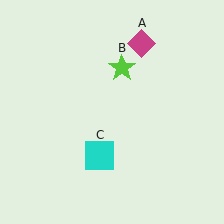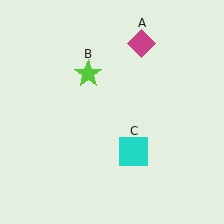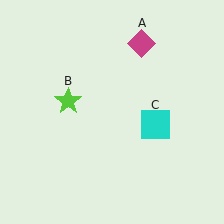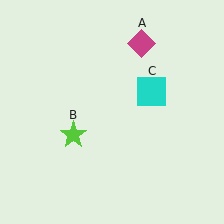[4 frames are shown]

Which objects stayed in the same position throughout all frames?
Magenta diamond (object A) remained stationary.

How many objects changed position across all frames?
2 objects changed position: lime star (object B), cyan square (object C).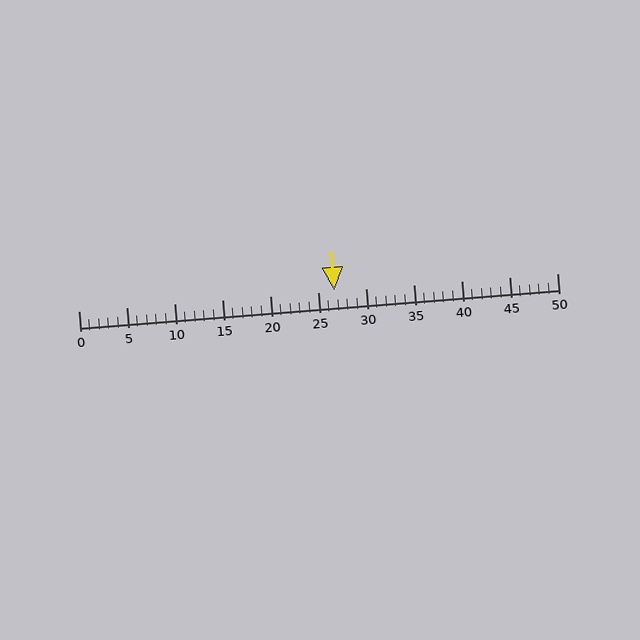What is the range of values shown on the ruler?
The ruler shows values from 0 to 50.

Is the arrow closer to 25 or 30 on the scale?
The arrow is closer to 25.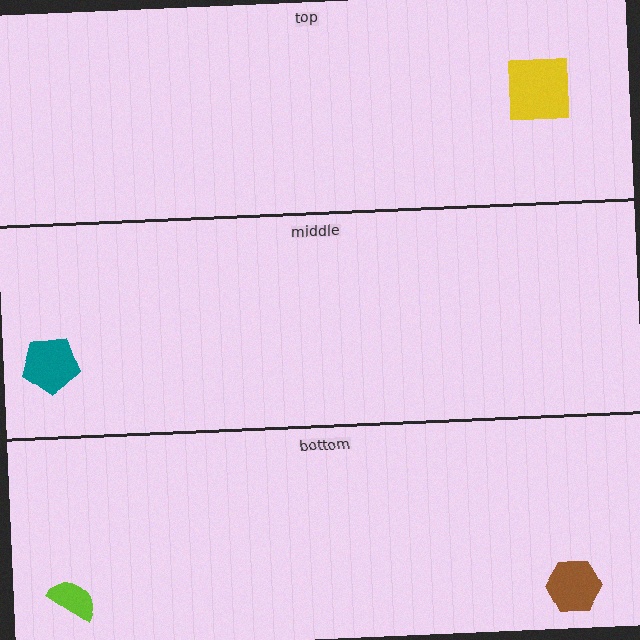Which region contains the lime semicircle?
The bottom region.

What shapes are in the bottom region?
The brown hexagon, the lime semicircle.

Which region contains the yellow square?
The top region.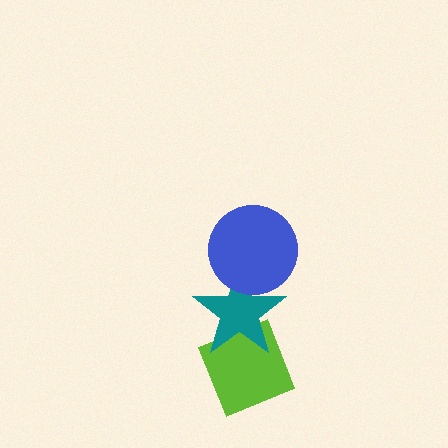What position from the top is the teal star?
The teal star is 2nd from the top.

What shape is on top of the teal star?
The blue circle is on top of the teal star.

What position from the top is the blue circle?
The blue circle is 1st from the top.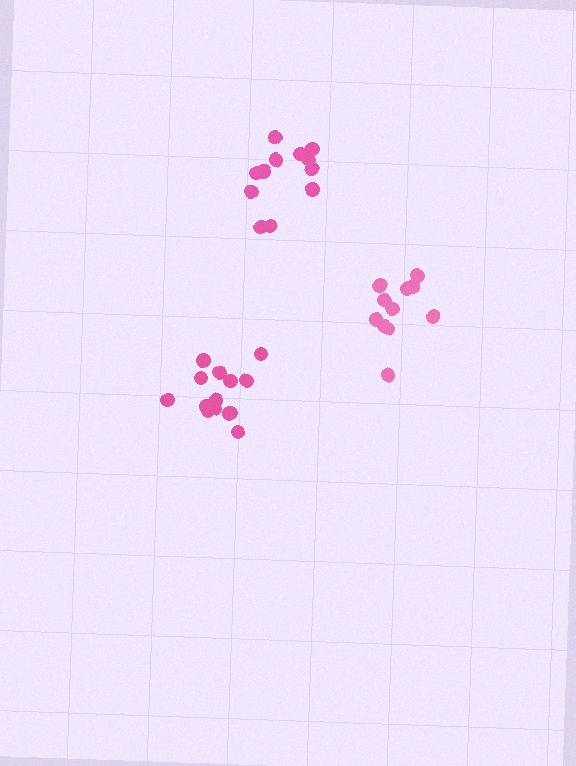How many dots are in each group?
Group 1: 11 dots, Group 2: 14 dots, Group 3: 13 dots (38 total).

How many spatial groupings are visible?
There are 3 spatial groupings.